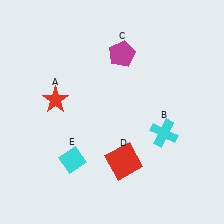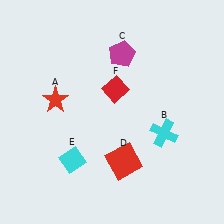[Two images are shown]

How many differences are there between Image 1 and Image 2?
There is 1 difference between the two images.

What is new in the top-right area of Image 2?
A red diamond (F) was added in the top-right area of Image 2.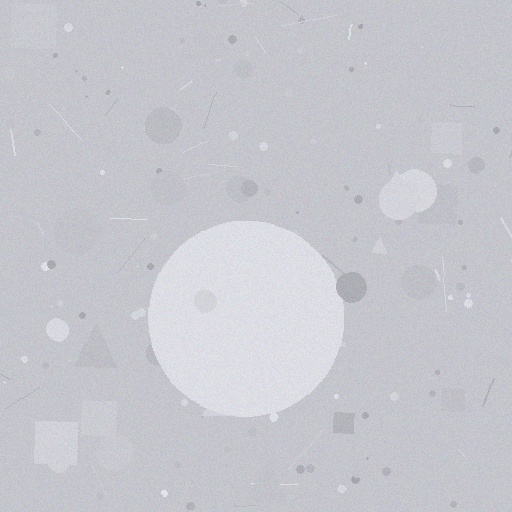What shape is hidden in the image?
A circle is hidden in the image.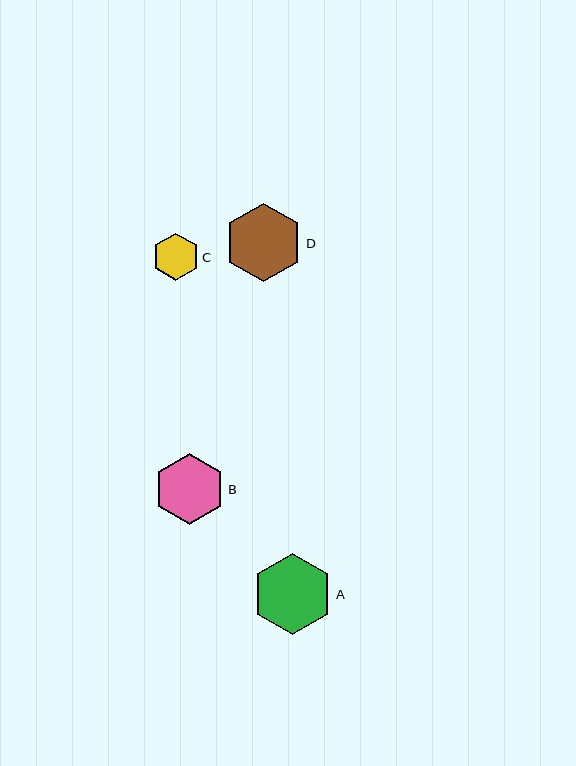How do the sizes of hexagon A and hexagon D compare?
Hexagon A and hexagon D are approximately the same size.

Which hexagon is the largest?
Hexagon A is the largest with a size of approximately 81 pixels.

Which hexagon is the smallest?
Hexagon C is the smallest with a size of approximately 47 pixels.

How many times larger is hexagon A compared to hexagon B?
Hexagon A is approximately 1.1 times the size of hexagon B.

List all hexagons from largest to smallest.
From largest to smallest: A, D, B, C.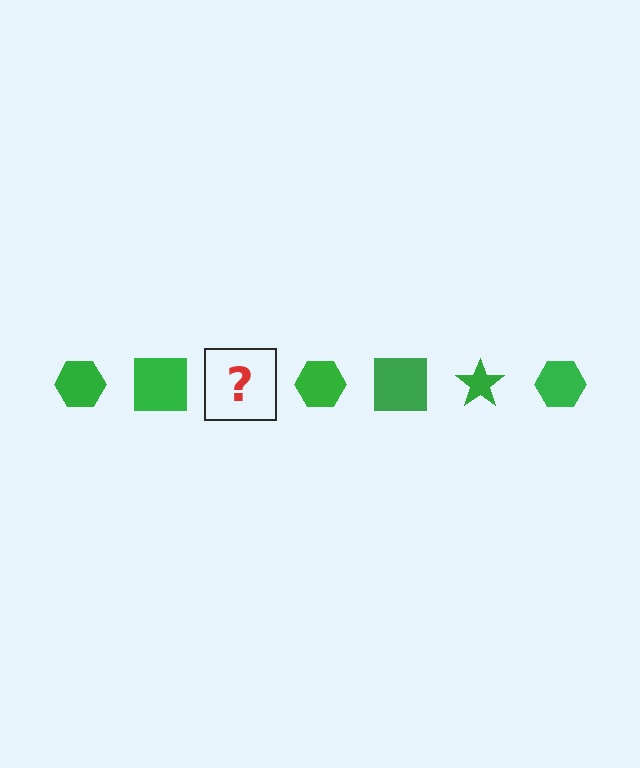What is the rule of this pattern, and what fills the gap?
The rule is that the pattern cycles through hexagon, square, star shapes in green. The gap should be filled with a green star.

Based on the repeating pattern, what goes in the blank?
The blank should be a green star.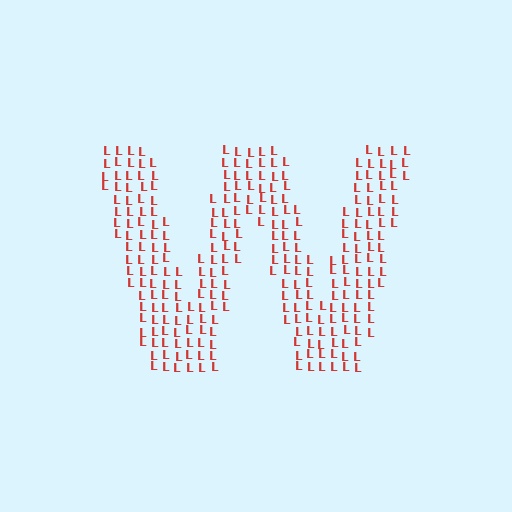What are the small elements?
The small elements are letter L's.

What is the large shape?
The large shape is the letter W.